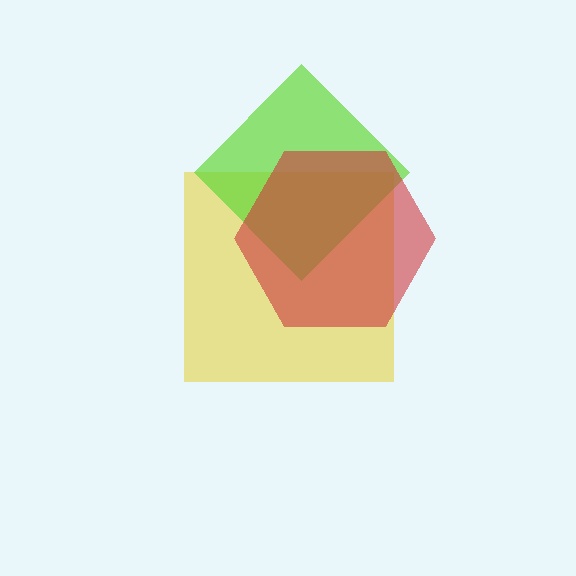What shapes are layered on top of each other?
The layered shapes are: a yellow square, a lime diamond, a red hexagon.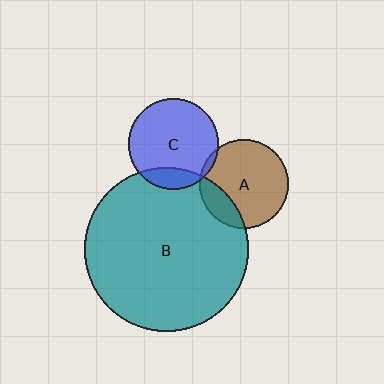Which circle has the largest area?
Circle B (teal).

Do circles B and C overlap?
Yes.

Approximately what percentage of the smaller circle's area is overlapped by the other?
Approximately 15%.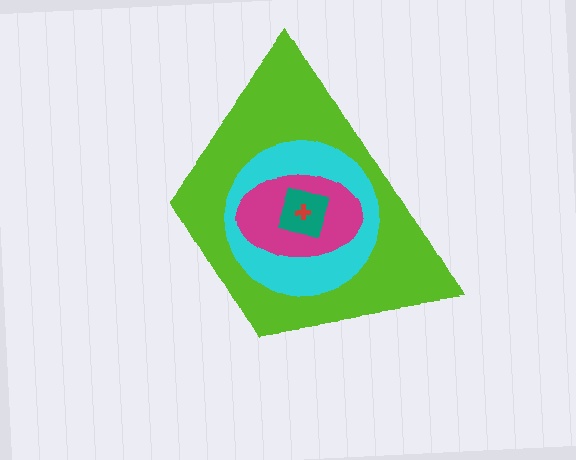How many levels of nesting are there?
5.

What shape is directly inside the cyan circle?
The magenta ellipse.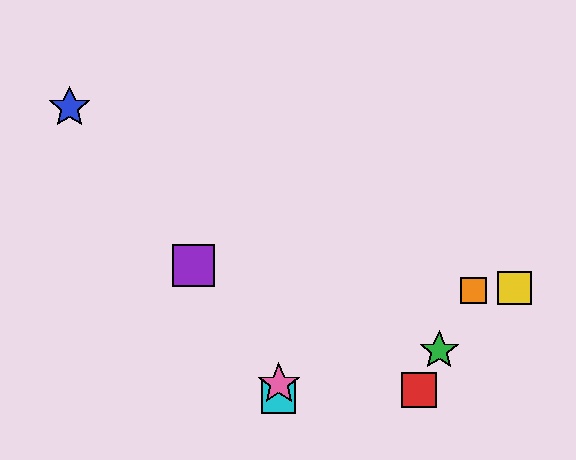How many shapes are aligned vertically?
2 shapes (the cyan square, the pink star) are aligned vertically.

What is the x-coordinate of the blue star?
The blue star is at x≈69.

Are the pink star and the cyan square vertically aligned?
Yes, both are at x≈279.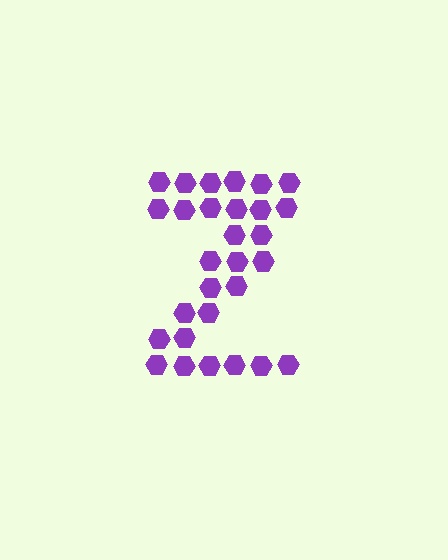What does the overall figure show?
The overall figure shows the letter Z.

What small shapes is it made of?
It is made of small hexagons.